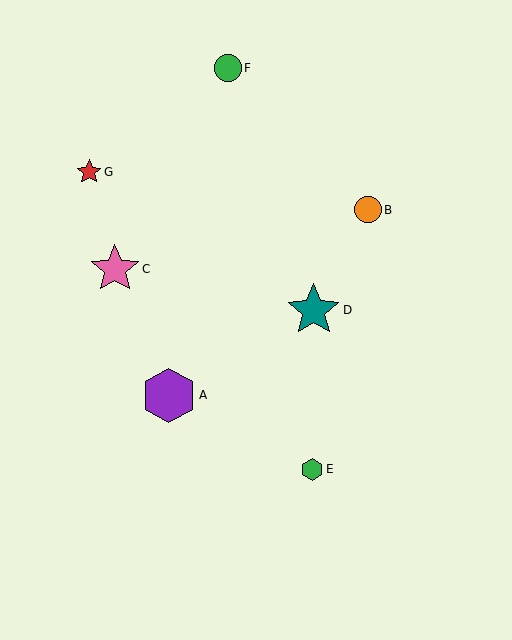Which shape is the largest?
The purple hexagon (labeled A) is the largest.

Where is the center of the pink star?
The center of the pink star is at (115, 269).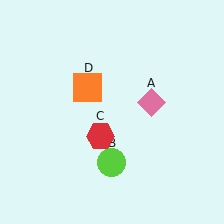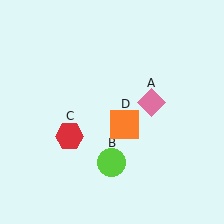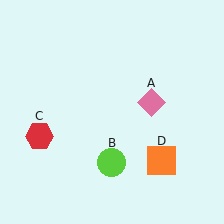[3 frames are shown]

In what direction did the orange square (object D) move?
The orange square (object D) moved down and to the right.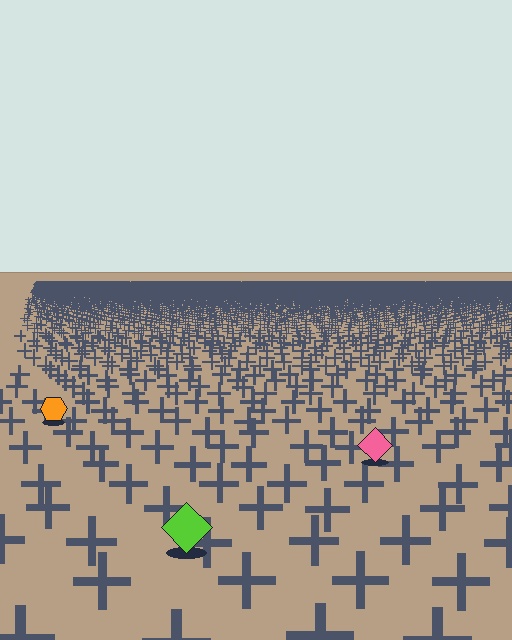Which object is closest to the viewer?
The lime diamond is closest. The texture marks near it are larger and more spread out.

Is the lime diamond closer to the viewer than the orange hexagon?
Yes. The lime diamond is closer — you can tell from the texture gradient: the ground texture is coarser near it.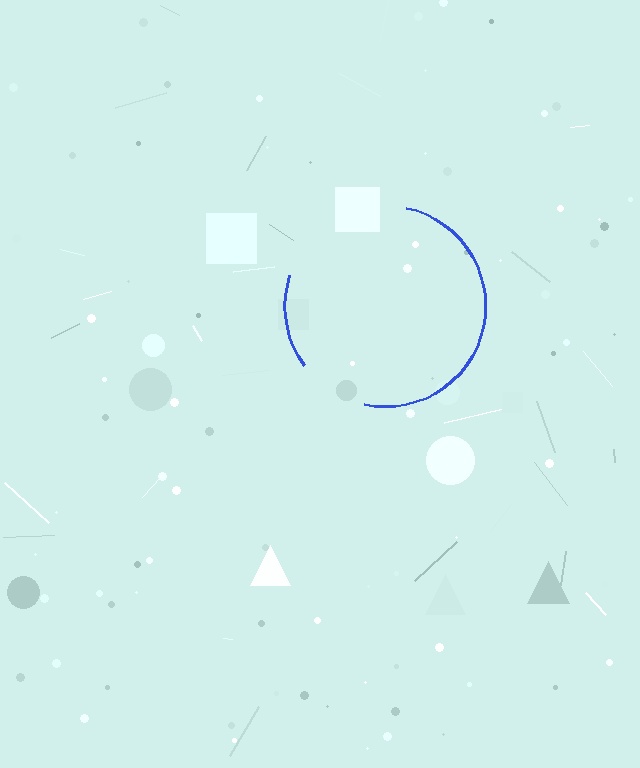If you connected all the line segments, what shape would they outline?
They would outline a circle.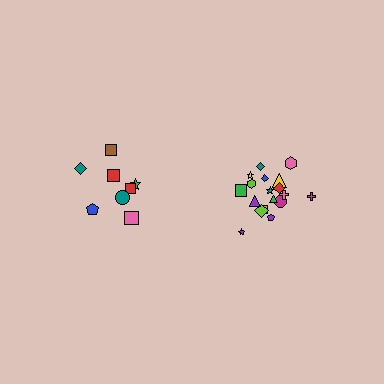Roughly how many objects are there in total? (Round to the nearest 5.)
Roughly 25 objects in total.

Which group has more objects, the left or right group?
The right group.